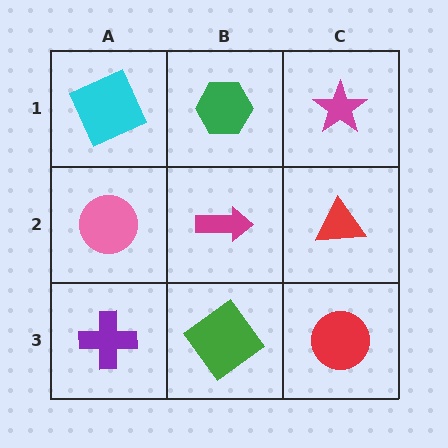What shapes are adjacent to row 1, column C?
A red triangle (row 2, column C), a green hexagon (row 1, column B).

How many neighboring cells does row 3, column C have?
2.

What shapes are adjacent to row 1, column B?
A magenta arrow (row 2, column B), a cyan square (row 1, column A), a magenta star (row 1, column C).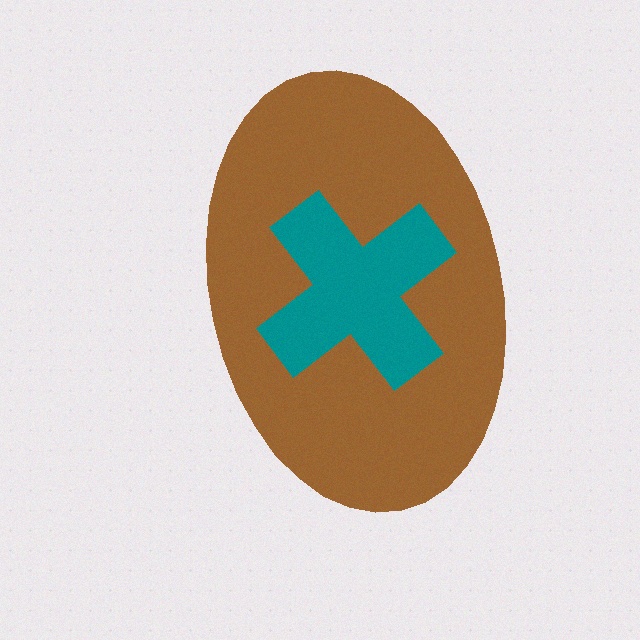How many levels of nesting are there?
2.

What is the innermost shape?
The teal cross.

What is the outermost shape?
The brown ellipse.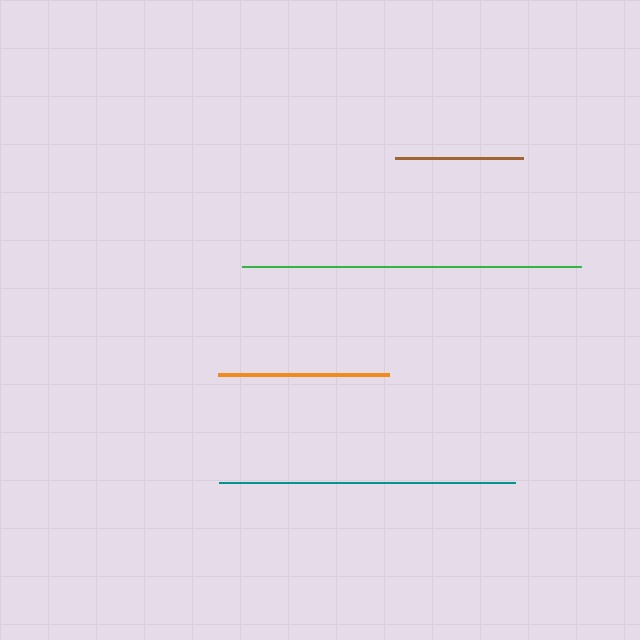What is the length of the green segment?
The green segment is approximately 339 pixels long.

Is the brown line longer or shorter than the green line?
The green line is longer than the brown line.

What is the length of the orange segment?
The orange segment is approximately 171 pixels long.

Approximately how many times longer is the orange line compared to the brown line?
The orange line is approximately 1.3 times the length of the brown line.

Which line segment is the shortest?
The brown line is the shortest at approximately 128 pixels.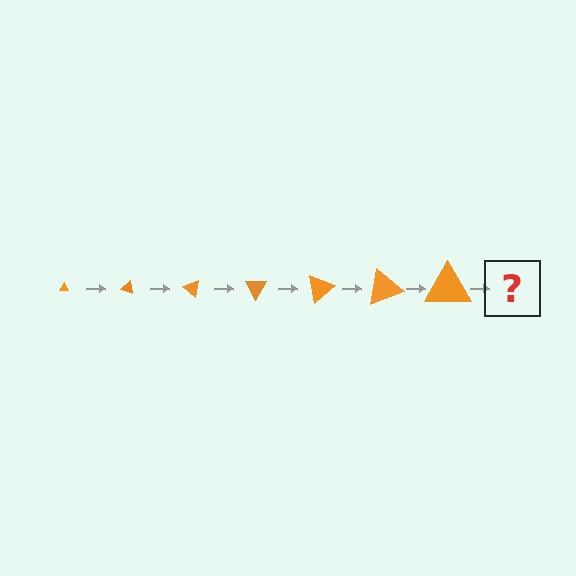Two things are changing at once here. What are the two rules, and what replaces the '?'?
The two rules are that the triangle grows larger each step and it rotates 20 degrees each step. The '?' should be a triangle, larger than the previous one and rotated 140 degrees from the start.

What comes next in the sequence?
The next element should be a triangle, larger than the previous one and rotated 140 degrees from the start.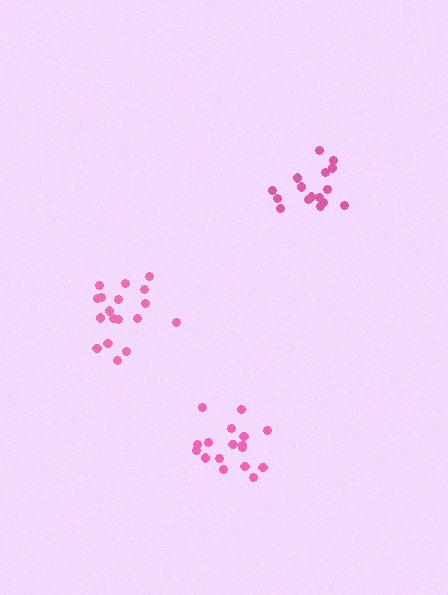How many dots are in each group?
Group 1: 18 dots, Group 2: 16 dots, Group 3: 17 dots (51 total).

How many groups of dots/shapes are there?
There are 3 groups.